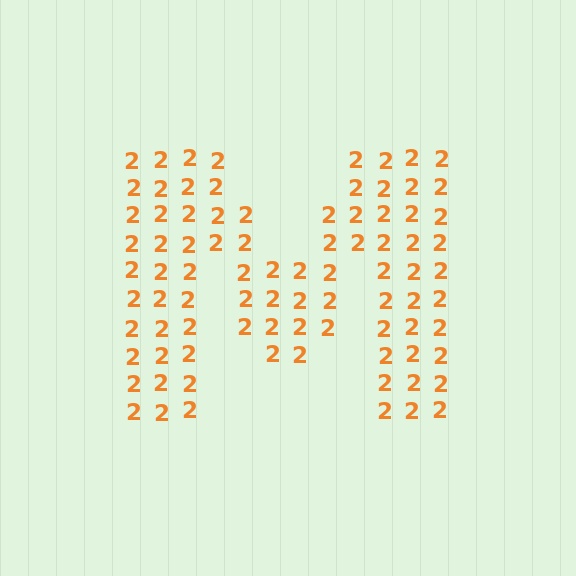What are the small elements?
The small elements are digit 2's.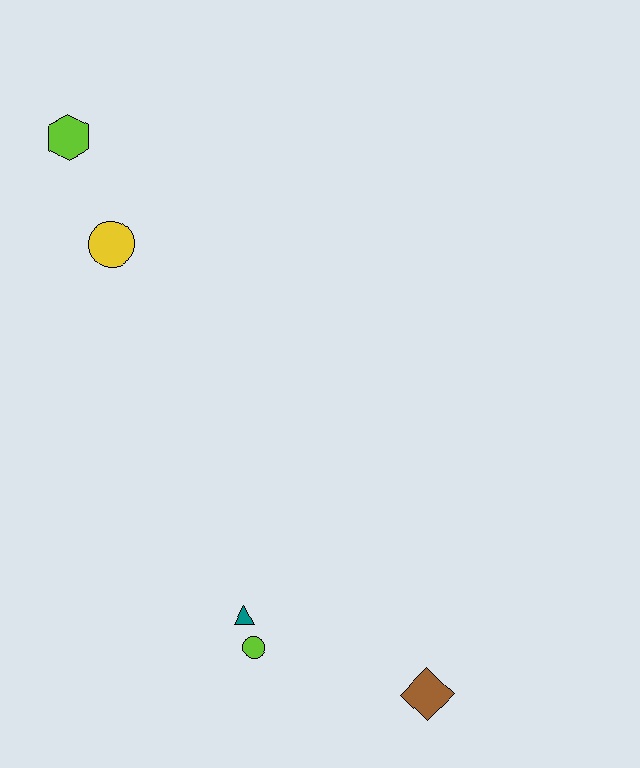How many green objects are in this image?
There are no green objects.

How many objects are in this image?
There are 5 objects.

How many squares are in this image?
There are no squares.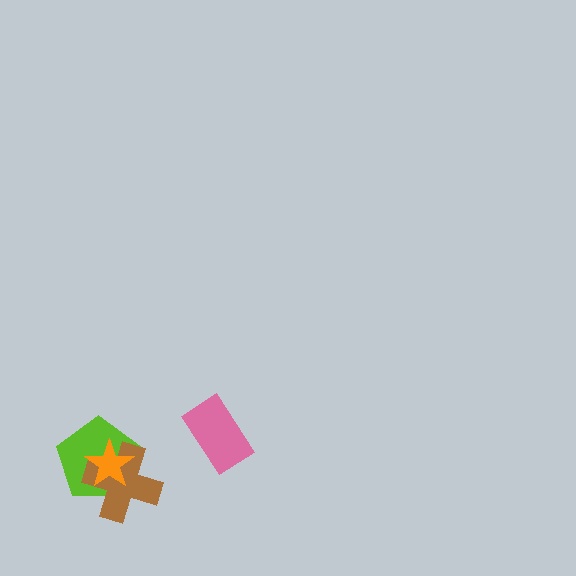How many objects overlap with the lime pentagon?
2 objects overlap with the lime pentagon.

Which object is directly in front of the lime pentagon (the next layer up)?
The brown cross is directly in front of the lime pentagon.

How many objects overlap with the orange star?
2 objects overlap with the orange star.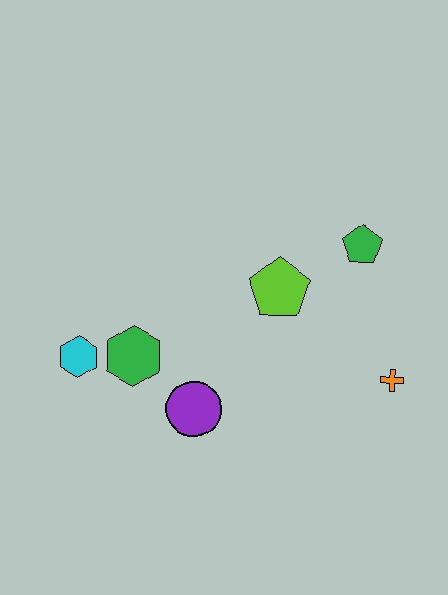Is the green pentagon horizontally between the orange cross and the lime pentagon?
Yes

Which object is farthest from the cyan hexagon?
The orange cross is farthest from the cyan hexagon.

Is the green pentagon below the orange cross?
No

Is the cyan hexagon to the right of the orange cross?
No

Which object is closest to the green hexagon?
The cyan hexagon is closest to the green hexagon.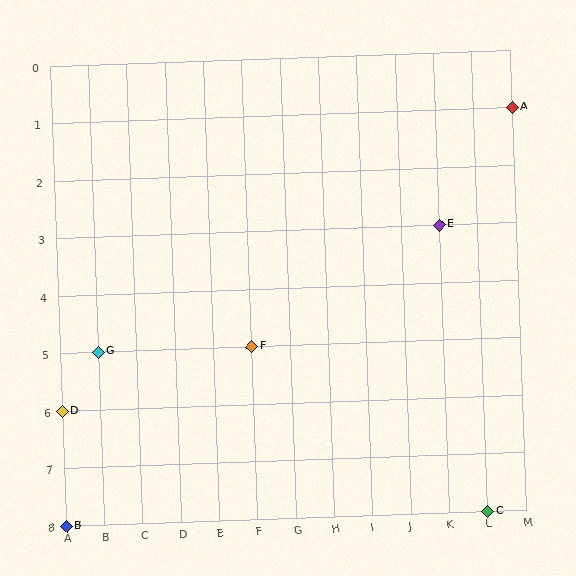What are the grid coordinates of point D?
Point D is at grid coordinates (A, 6).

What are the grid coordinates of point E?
Point E is at grid coordinates (K, 3).